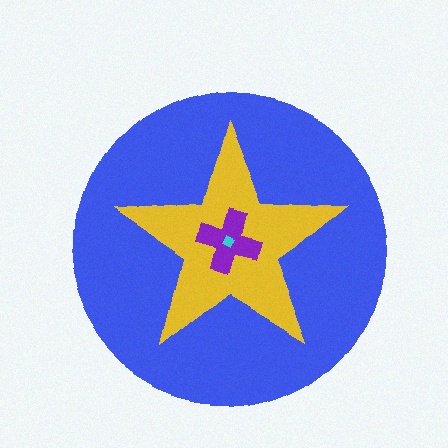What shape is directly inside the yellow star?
The purple cross.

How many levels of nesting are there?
4.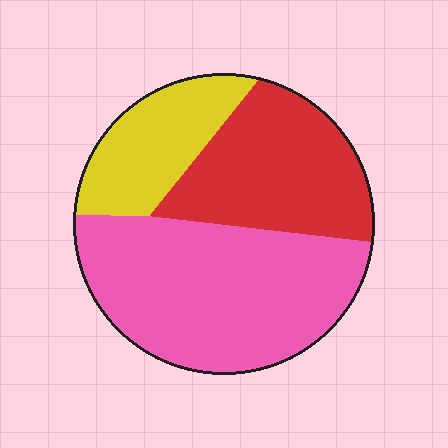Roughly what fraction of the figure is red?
Red covers 31% of the figure.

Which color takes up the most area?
Pink, at roughly 50%.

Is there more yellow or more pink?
Pink.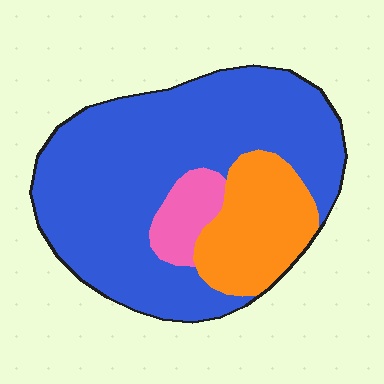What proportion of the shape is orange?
Orange takes up about one fifth (1/5) of the shape.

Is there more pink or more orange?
Orange.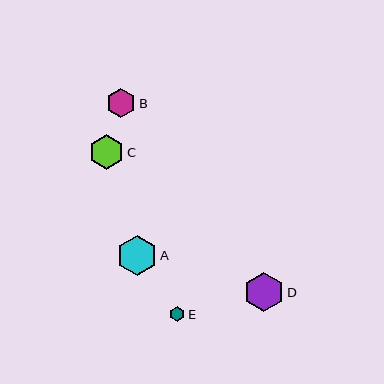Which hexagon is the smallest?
Hexagon E is the smallest with a size of approximately 15 pixels.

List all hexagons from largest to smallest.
From largest to smallest: A, D, C, B, E.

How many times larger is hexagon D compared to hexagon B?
Hexagon D is approximately 1.4 times the size of hexagon B.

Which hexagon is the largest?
Hexagon A is the largest with a size of approximately 40 pixels.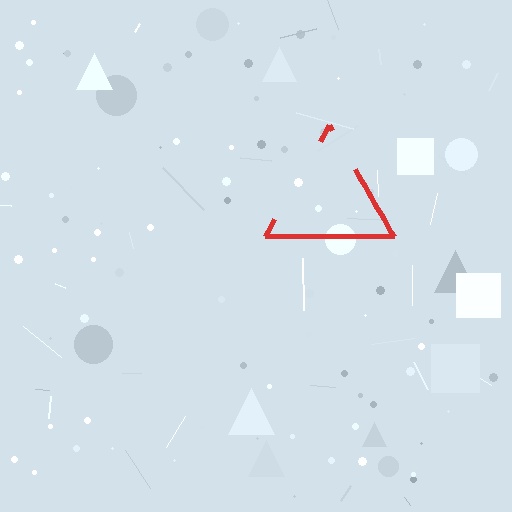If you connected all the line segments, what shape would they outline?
They would outline a triangle.